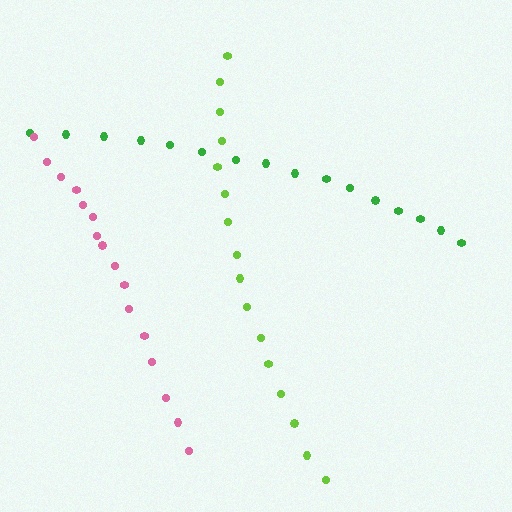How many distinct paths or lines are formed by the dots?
There are 3 distinct paths.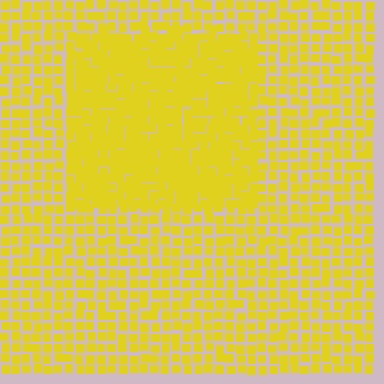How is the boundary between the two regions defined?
The boundary is defined by a change in element density (approximately 1.7x ratio). All elements are the same color, size, and shape.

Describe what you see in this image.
The image contains small yellow elements arranged at two different densities. A rectangle-shaped region is visible where the elements are more densely packed than the surrounding area.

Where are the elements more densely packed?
The elements are more densely packed inside the rectangle boundary.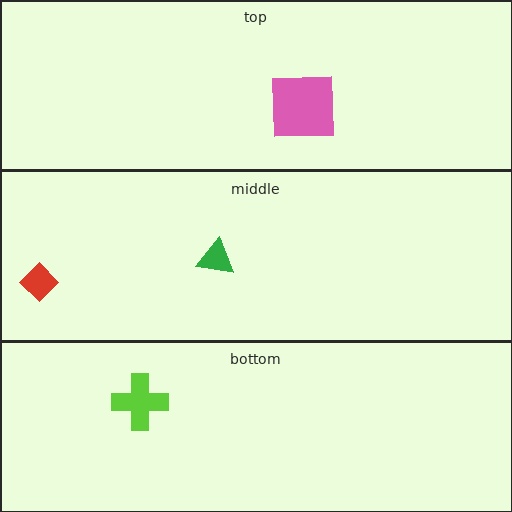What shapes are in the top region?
The pink square.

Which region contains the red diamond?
The middle region.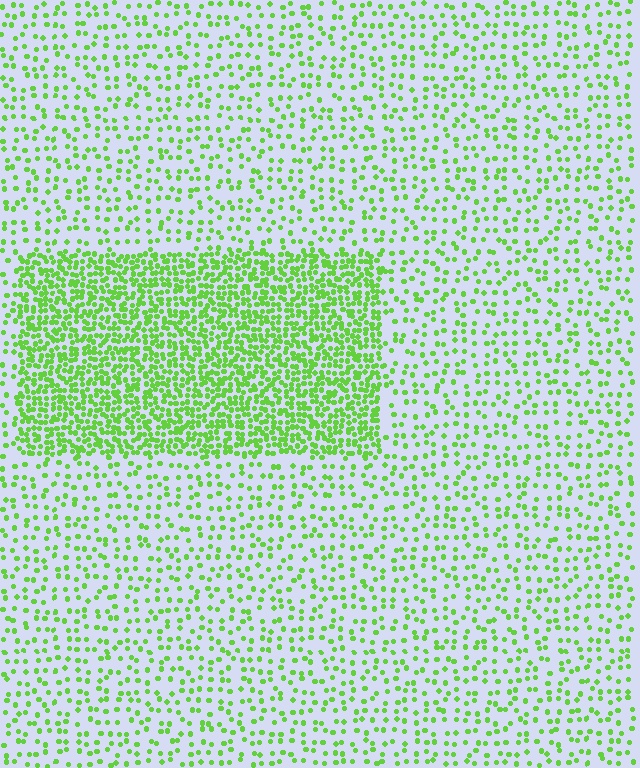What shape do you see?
I see a rectangle.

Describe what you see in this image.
The image contains small lime elements arranged at two different densities. A rectangle-shaped region is visible where the elements are more densely packed than the surrounding area.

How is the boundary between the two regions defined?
The boundary is defined by a change in element density (approximately 2.8x ratio). All elements are the same color, size, and shape.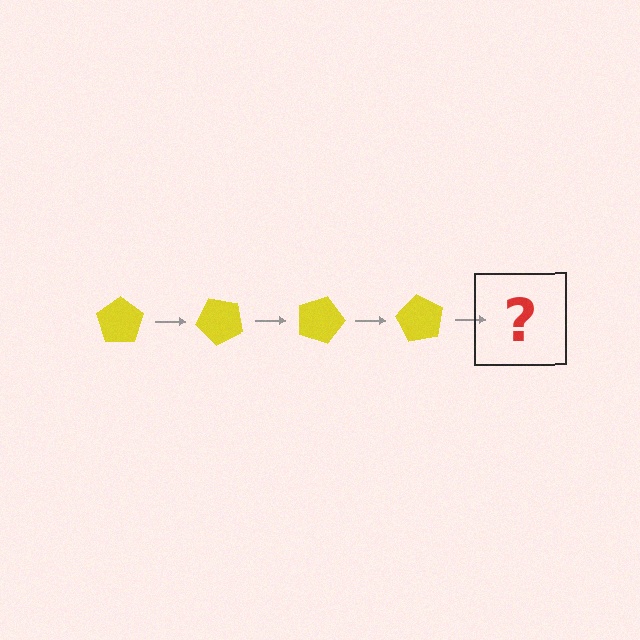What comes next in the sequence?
The next element should be a yellow pentagon rotated 180 degrees.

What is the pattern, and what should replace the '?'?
The pattern is that the pentagon rotates 45 degrees each step. The '?' should be a yellow pentagon rotated 180 degrees.